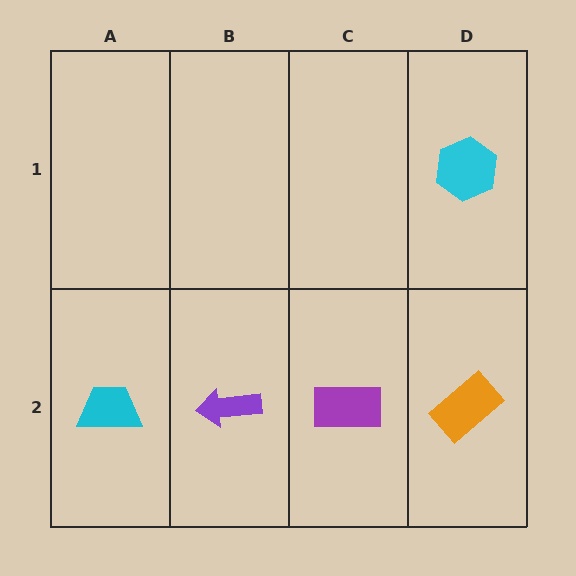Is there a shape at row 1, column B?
No, that cell is empty.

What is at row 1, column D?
A cyan hexagon.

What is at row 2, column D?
An orange rectangle.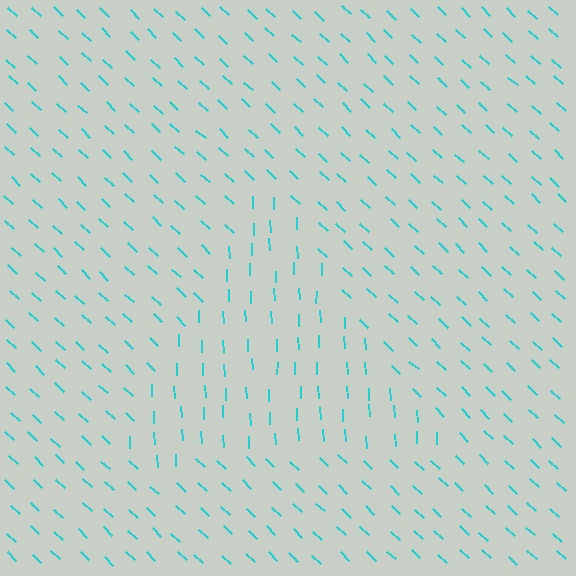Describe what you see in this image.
The image is filled with small cyan line segments. A triangle region in the image has lines oriented differently from the surrounding lines, creating a visible texture boundary.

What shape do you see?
I see a triangle.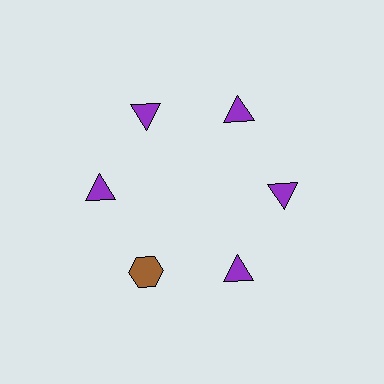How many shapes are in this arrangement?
There are 6 shapes arranged in a ring pattern.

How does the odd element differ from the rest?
It differs in both color (brown instead of purple) and shape (hexagon instead of triangle).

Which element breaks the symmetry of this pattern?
The brown hexagon at roughly the 7 o'clock position breaks the symmetry. All other shapes are purple triangles.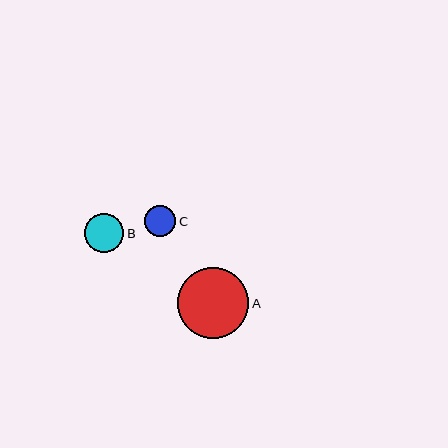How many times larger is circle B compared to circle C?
Circle B is approximately 1.3 times the size of circle C.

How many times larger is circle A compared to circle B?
Circle A is approximately 1.8 times the size of circle B.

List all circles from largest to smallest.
From largest to smallest: A, B, C.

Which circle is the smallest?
Circle C is the smallest with a size of approximately 31 pixels.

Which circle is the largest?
Circle A is the largest with a size of approximately 71 pixels.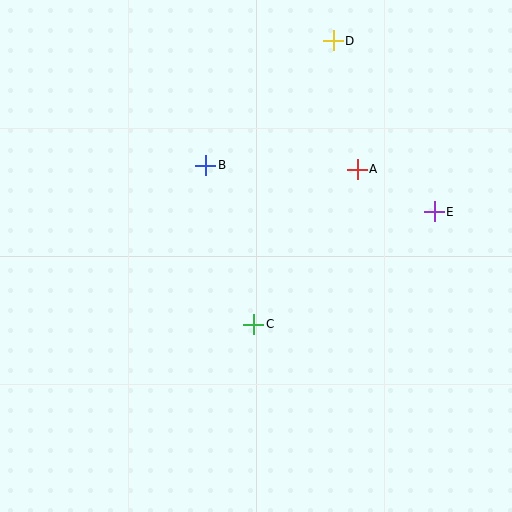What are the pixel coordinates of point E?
Point E is at (434, 212).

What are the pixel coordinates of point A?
Point A is at (357, 169).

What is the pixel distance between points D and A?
The distance between D and A is 131 pixels.